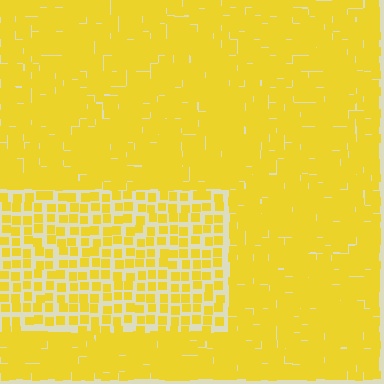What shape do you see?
I see a rectangle.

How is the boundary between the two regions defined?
The boundary is defined by a change in element density (approximately 2.0x ratio). All elements are the same color, size, and shape.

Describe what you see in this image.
The image contains small yellow elements arranged at two different densities. A rectangle-shaped region is visible where the elements are less densely packed than the surrounding area.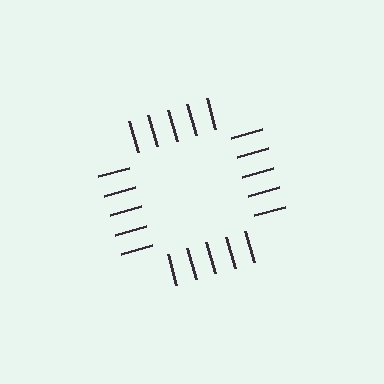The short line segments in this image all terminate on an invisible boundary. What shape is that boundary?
An illusory square — the line segments terminate on its edges but no continuous stroke is drawn.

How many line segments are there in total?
20 — 5 along each of the 4 edges.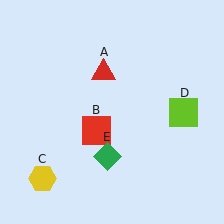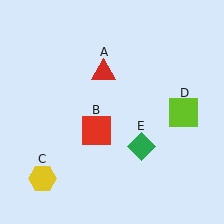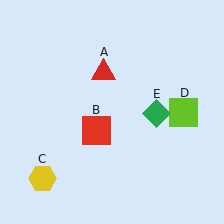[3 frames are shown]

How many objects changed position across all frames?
1 object changed position: green diamond (object E).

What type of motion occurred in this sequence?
The green diamond (object E) rotated counterclockwise around the center of the scene.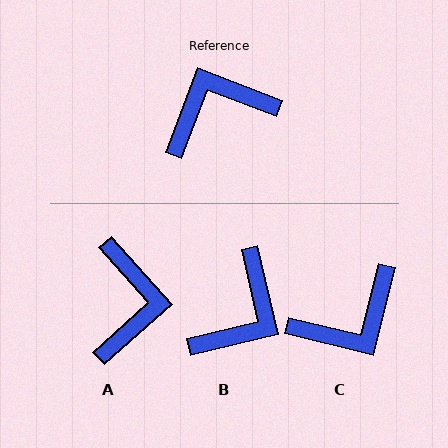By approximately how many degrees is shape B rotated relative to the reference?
Approximately 146 degrees clockwise.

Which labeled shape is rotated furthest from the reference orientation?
C, about 173 degrees away.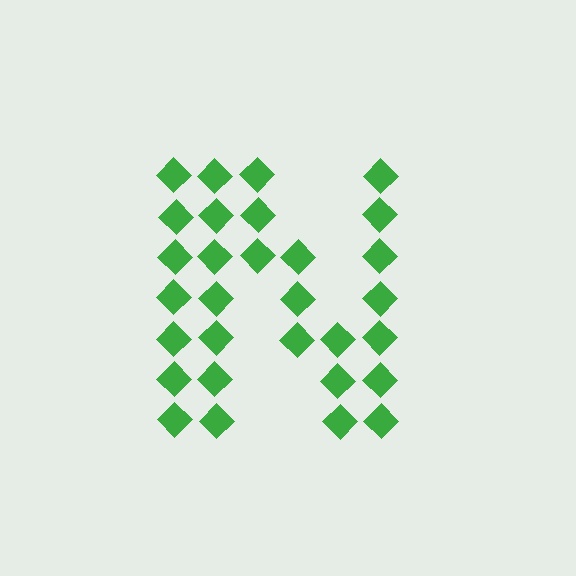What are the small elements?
The small elements are diamonds.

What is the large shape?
The large shape is the letter N.